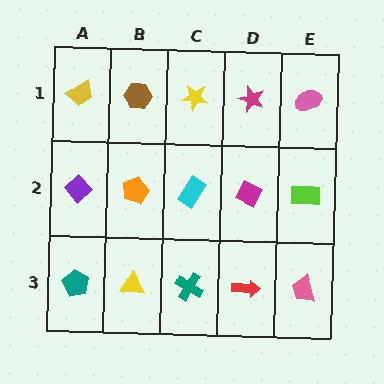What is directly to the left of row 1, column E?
A magenta star.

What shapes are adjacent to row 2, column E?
A pink ellipse (row 1, column E), a pink trapezoid (row 3, column E), a magenta diamond (row 2, column D).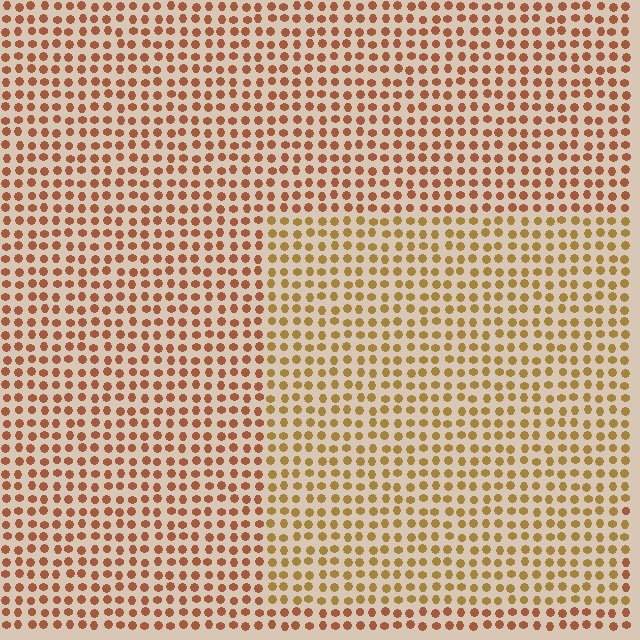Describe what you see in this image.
The image is filled with small brown elements in a uniform arrangement. A rectangle-shaped region is visible where the elements are tinted to a slightly different hue, forming a subtle color boundary.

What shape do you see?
I see a rectangle.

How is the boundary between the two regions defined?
The boundary is defined purely by a slight shift in hue (about 26 degrees). Spacing, size, and orientation are identical on both sides.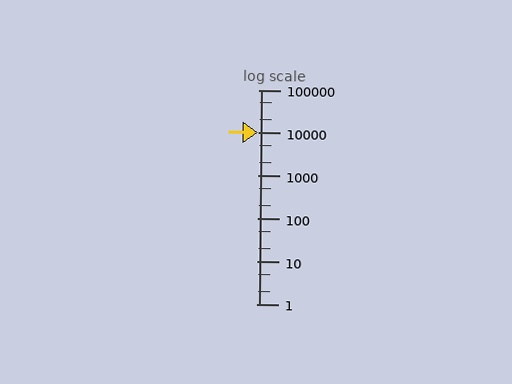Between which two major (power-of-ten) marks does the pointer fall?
The pointer is between 10000 and 100000.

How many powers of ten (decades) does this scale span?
The scale spans 5 decades, from 1 to 100000.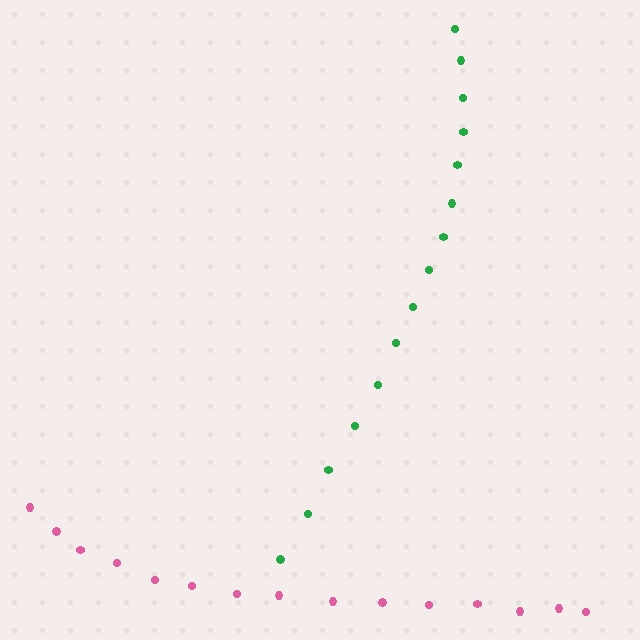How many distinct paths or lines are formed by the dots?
There are 2 distinct paths.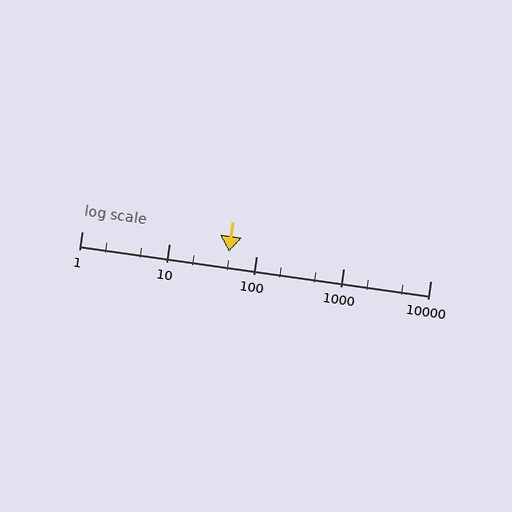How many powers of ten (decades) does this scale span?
The scale spans 4 decades, from 1 to 10000.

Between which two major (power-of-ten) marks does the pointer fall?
The pointer is between 10 and 100.